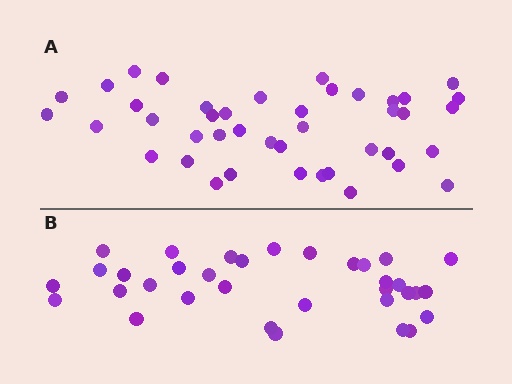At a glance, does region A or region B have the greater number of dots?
Region A (the top region) has more dots.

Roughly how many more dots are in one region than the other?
Region A has roughly 8 or so more dots than region B.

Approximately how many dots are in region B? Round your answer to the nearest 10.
About 30 dots. (The exact count is 34, which rounds to 30.)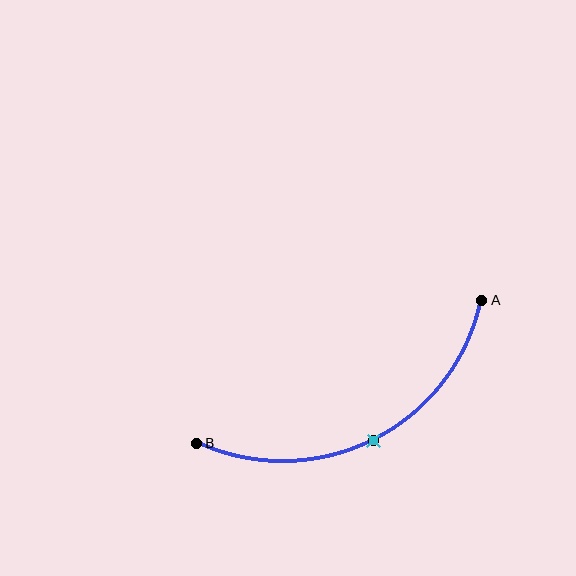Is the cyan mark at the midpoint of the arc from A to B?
Yes. The cyan mark lies on the arc at equal arc-length from both A and B — it is the arc midpoint.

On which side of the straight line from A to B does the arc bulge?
The arc bulges below the straight line connecting A and B.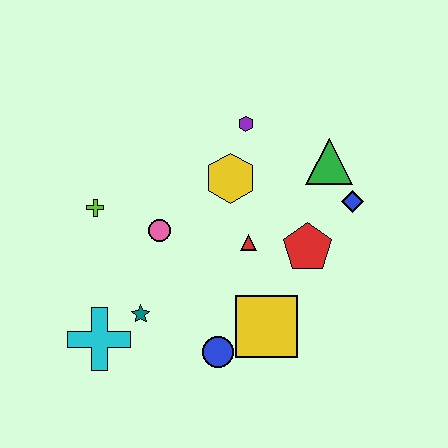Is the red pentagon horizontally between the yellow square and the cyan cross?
No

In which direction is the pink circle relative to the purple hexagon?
The pink circle is below the purple hexagon.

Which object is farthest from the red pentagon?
The cyan cross is farthest from the red pentagon.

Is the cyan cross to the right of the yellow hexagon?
No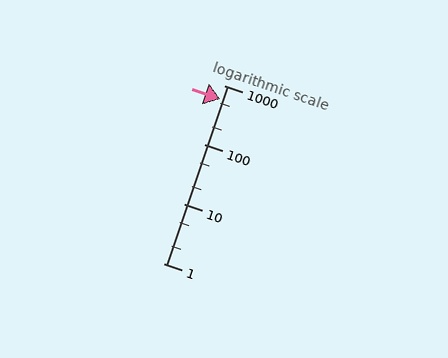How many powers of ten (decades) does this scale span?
The scale spans 3 decades, from 1 to 1000.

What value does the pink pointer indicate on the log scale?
The pointer indicates approximately 590.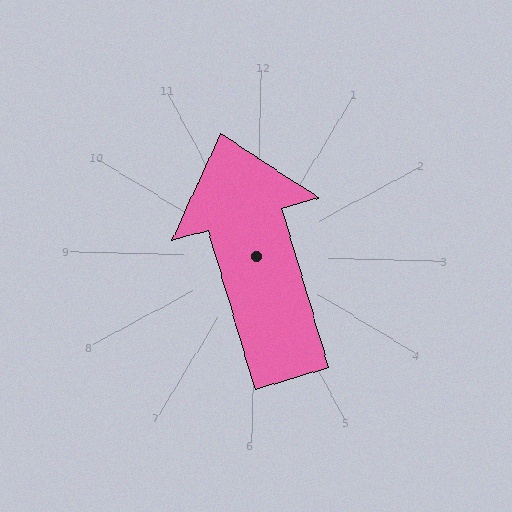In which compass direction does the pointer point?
North.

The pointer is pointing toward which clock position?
Roughly 11 o'clock.